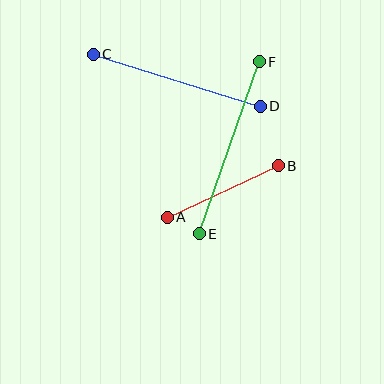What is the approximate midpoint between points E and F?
The midpoint is at approximately (229, 148) pixels.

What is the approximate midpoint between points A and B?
The midpoint is at approximately (223, 192) pixels.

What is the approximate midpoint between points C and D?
The midpoint is at approximately (177, 80) pixels.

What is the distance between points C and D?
The distance is approximately 175 pixels.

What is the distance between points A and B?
The distance is approximately 122 pixels.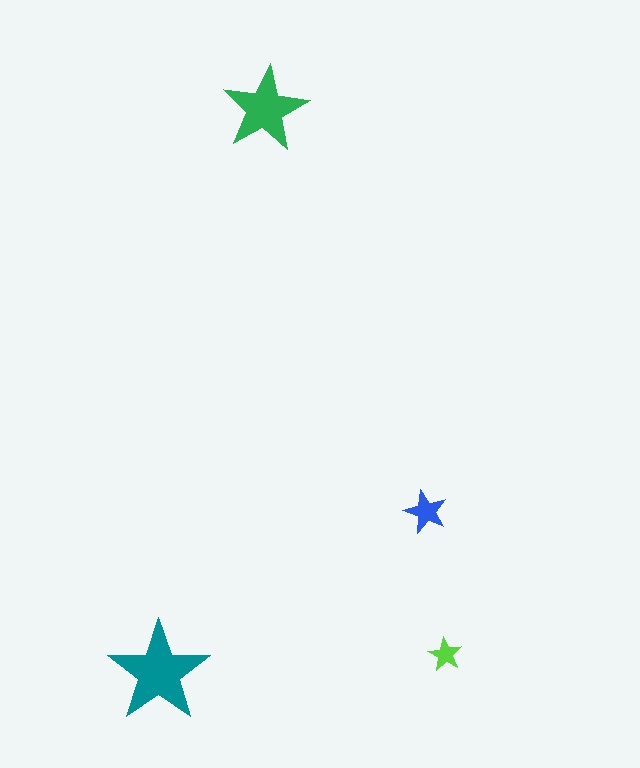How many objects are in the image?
There are 4 objects in the image.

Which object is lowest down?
The teal star is bottommost.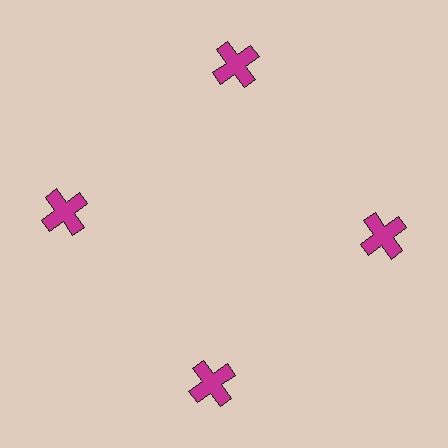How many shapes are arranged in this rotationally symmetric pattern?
There are 4 shapes, arranged in 4 groups of 1.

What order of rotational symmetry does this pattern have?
This pattern has 4-fold rotational symmetry.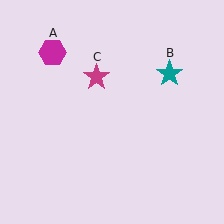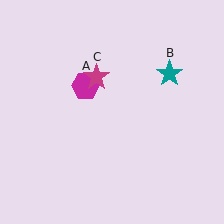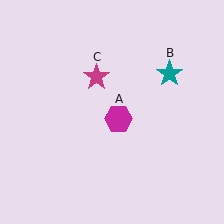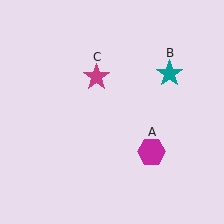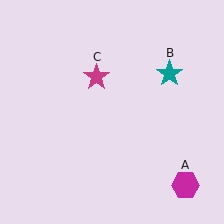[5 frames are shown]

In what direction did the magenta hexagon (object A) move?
The magenta hexagon (object A) moved down and to the right.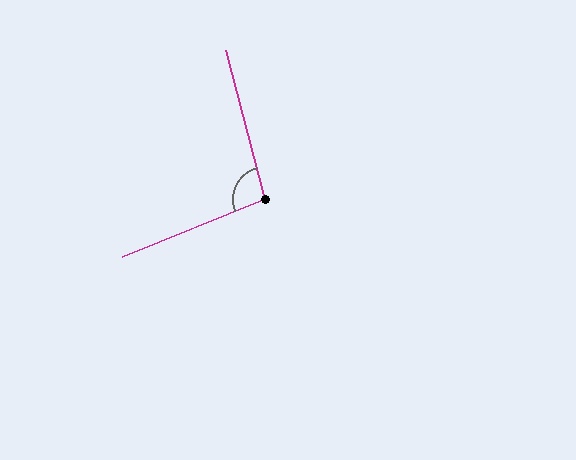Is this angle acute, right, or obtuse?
It is obtuse.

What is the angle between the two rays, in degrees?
Approximately 97 degrees.